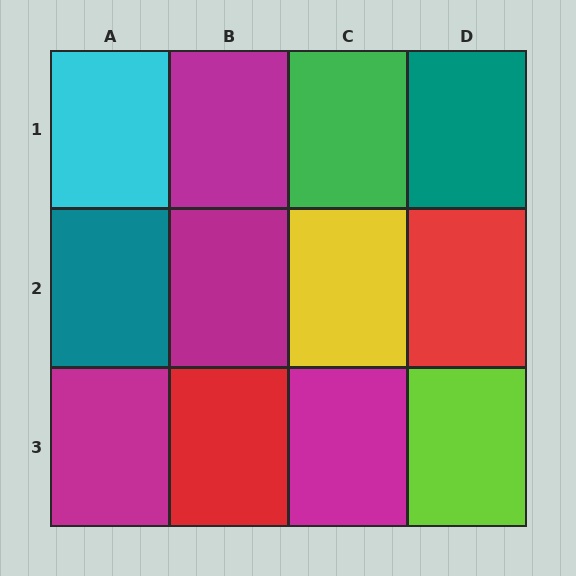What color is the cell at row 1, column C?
Green.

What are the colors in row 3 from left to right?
Magenta, red, magenta, lime.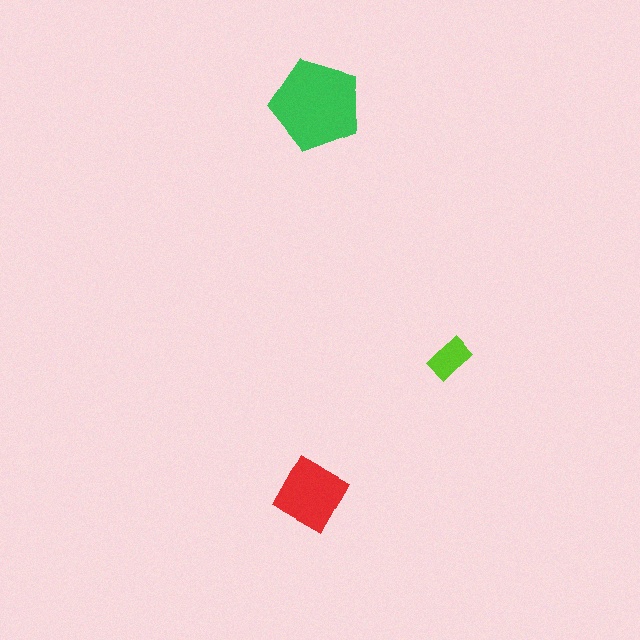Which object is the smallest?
The lime rectangle.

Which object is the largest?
The green pentagon.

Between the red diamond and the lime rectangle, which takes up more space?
The red diamond.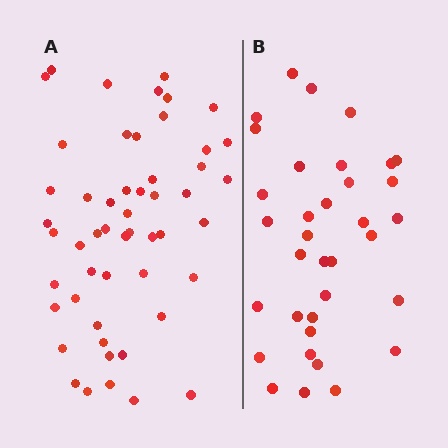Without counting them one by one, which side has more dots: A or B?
Region A (the left region) has more dots.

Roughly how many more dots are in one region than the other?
Region A has approximately 15 more dots than region B.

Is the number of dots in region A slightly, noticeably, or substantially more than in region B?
Region A has substantially more. The ratio is roughly 1.5 to 1.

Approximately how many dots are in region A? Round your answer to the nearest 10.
About 50 dots. (The exact count is 52, which rounds to 50.)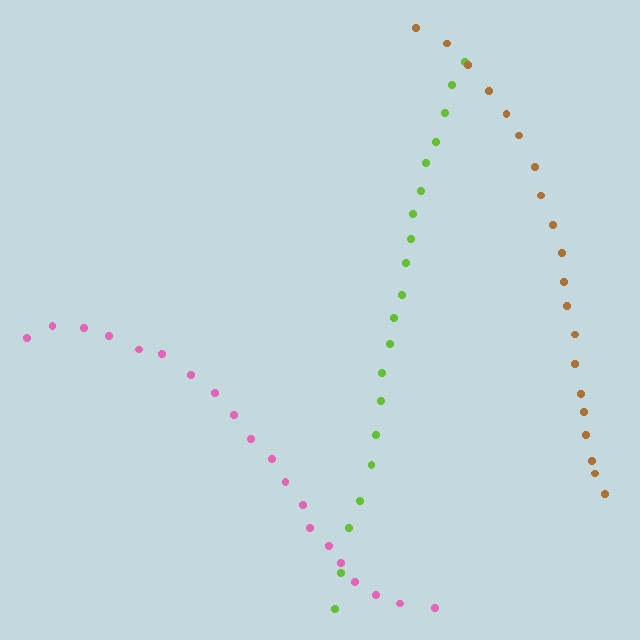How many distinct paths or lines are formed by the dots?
There are 3 distinct paths.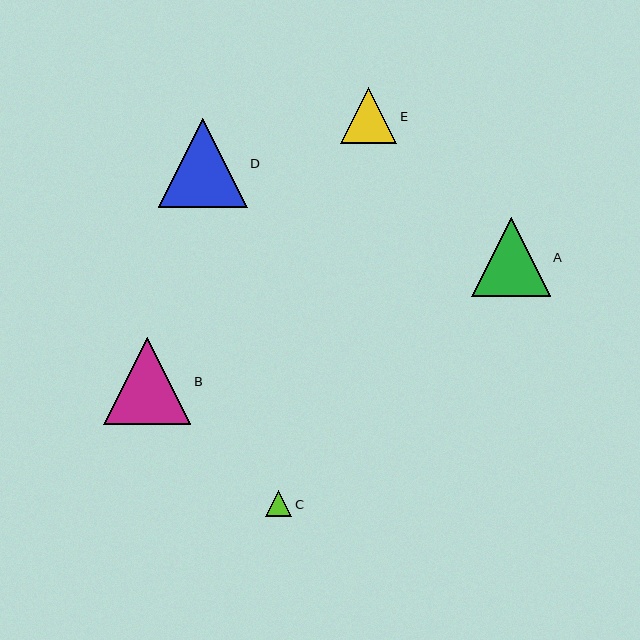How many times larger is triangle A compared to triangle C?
Triangle A is approximately 3.0 times the size of triangle C.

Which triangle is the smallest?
Triangle C is the smallest with a size of approximately 26 pixels.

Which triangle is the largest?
Triangle D is the largest with a size of approximately 89 pixels.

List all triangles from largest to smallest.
From largest to smallest: D, B, A, E, C.